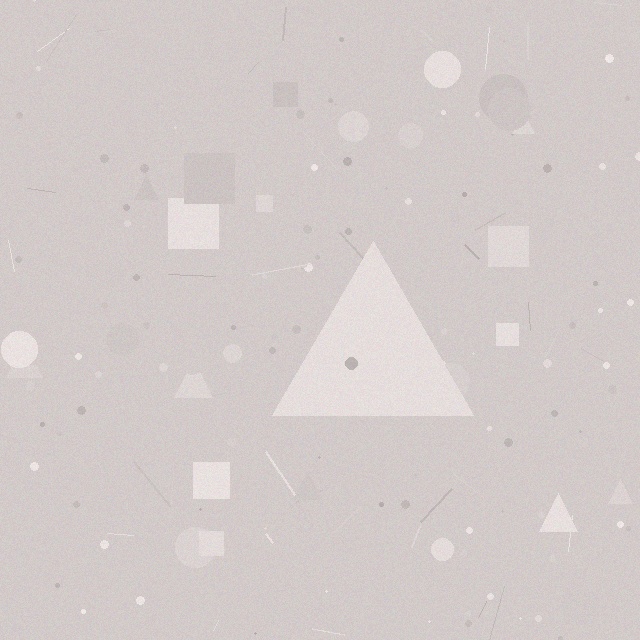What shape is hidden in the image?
A triangle is hidden in the image.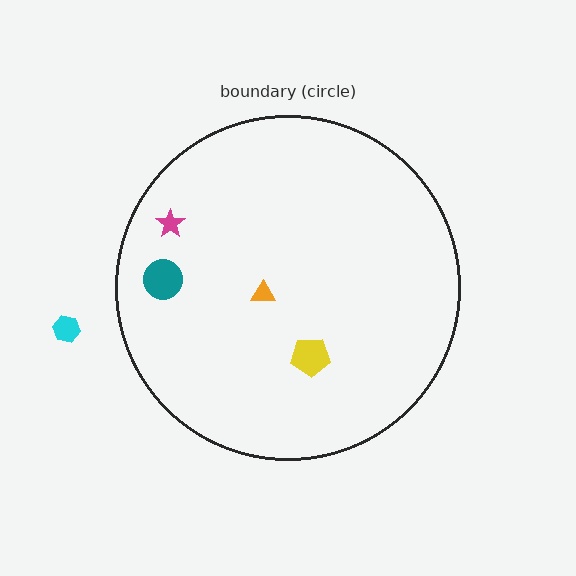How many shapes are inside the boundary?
4 inside, 1 outside.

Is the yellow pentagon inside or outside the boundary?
Inside.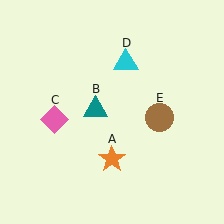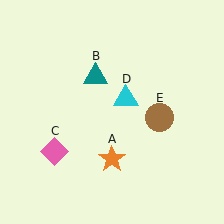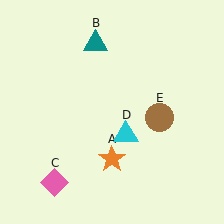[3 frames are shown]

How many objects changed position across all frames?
3 objects changed position: teal triangle (object B), pink diamond (object C), cyan triangle (object D).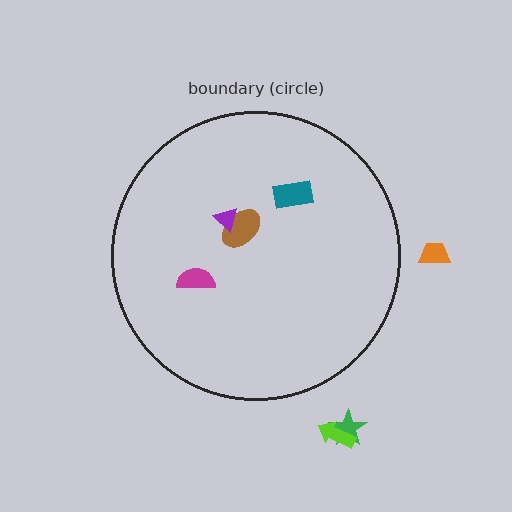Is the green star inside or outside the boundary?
Outside.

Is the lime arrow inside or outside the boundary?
Outside.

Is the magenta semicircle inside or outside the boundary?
Inside.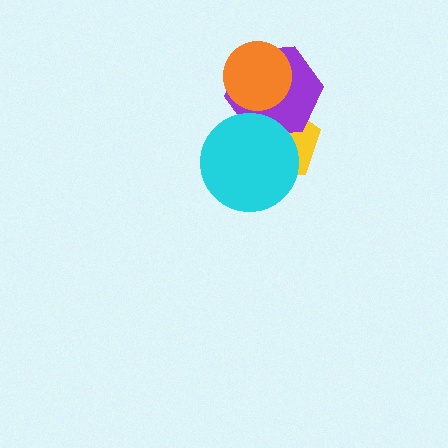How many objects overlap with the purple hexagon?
3 objects overlap with the purple hexagon.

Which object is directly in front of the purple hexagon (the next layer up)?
The orange circle is directly in front of the purple hexagon.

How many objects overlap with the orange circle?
1 object overlaps with the orange circle.